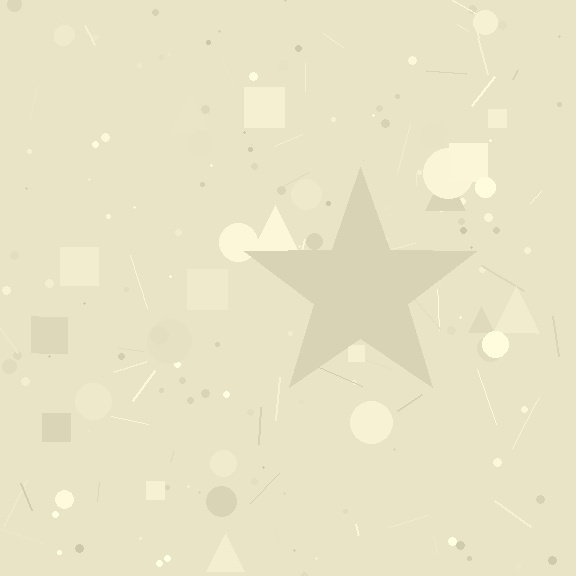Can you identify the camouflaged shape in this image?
The camouflaged shape is a star.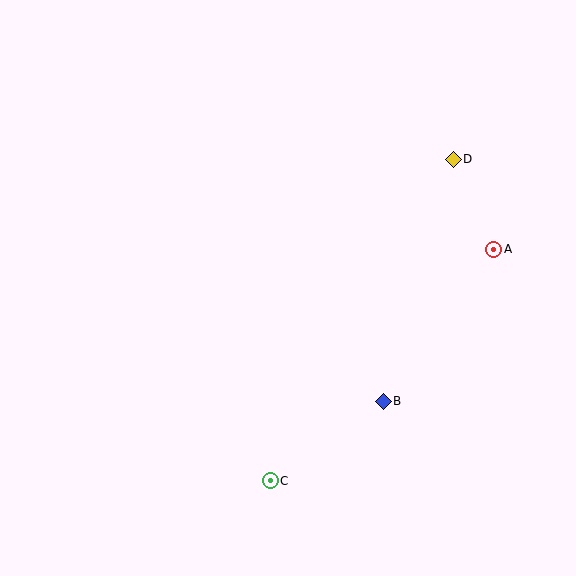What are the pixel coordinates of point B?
Point B is at (383, 402).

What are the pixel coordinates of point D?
Point D is at (453, 159).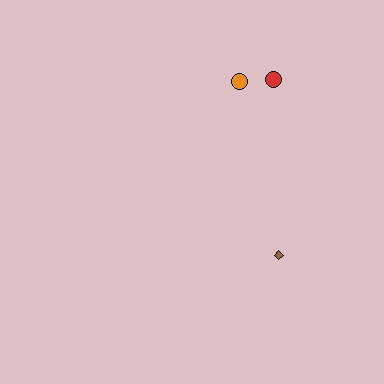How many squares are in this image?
There are no squares.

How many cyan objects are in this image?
There are no cyan objects.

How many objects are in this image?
There are 3 objects.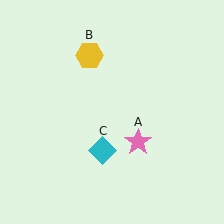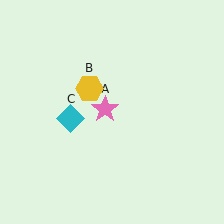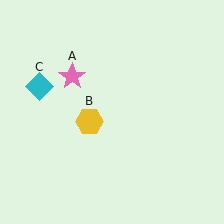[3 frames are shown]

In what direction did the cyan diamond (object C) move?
The cyan diamond (object C) moved up and to the left.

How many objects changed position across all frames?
3 objects changed position: pink star (object A), yellow hexagon (object B), cyan diamond (object C).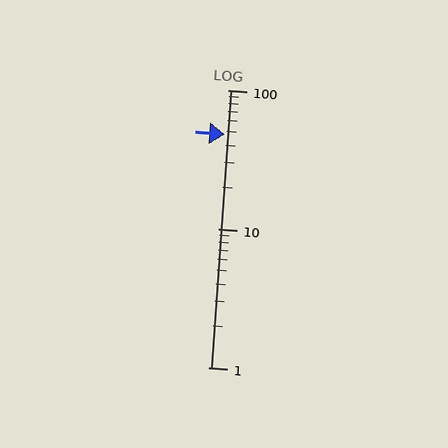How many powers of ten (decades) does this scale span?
The scale spans 2 decades, from 1 to 100.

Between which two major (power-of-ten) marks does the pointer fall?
The pointer is between 10 and 100.